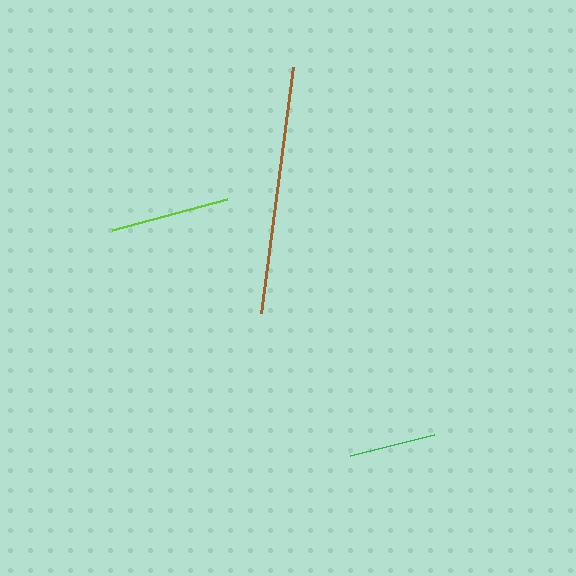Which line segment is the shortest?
The green line is the shortest at approximately 87 pixels.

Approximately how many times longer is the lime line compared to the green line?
The lime line is approximately 1.4 times the length of the green line.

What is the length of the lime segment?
The lime segment is approximately 119 pixels long.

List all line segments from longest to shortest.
From longest to shortest: brown, lime, green.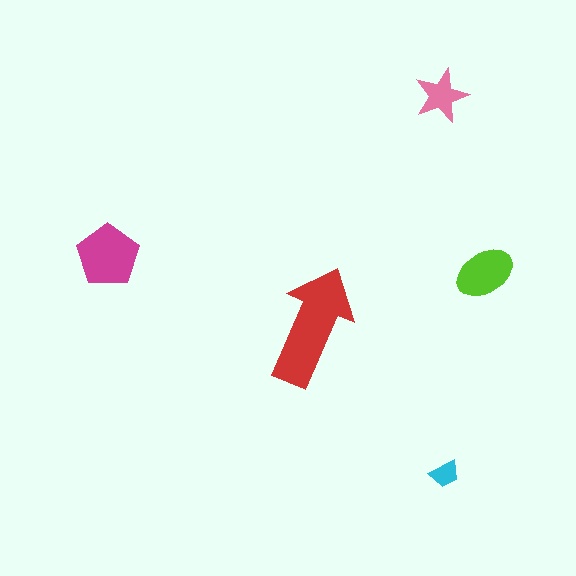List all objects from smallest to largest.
The cyan trapezoid, the pink star, the lime ellipse, the magenta pentagon, the red arrow.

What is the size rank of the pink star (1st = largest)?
4th.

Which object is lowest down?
The cyan trapezoid is bottommost.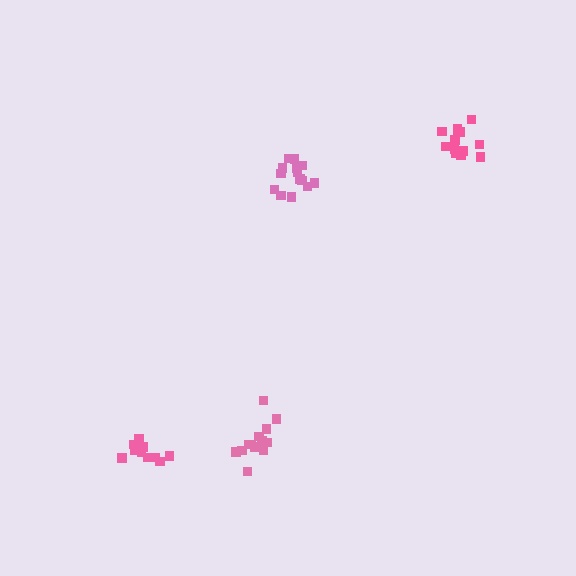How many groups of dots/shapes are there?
There are 4 groups.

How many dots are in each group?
Group 1: 14 dots, Group 2: 11 dots, Group 3: 14 dots, Group 4: 13 dots (52 total).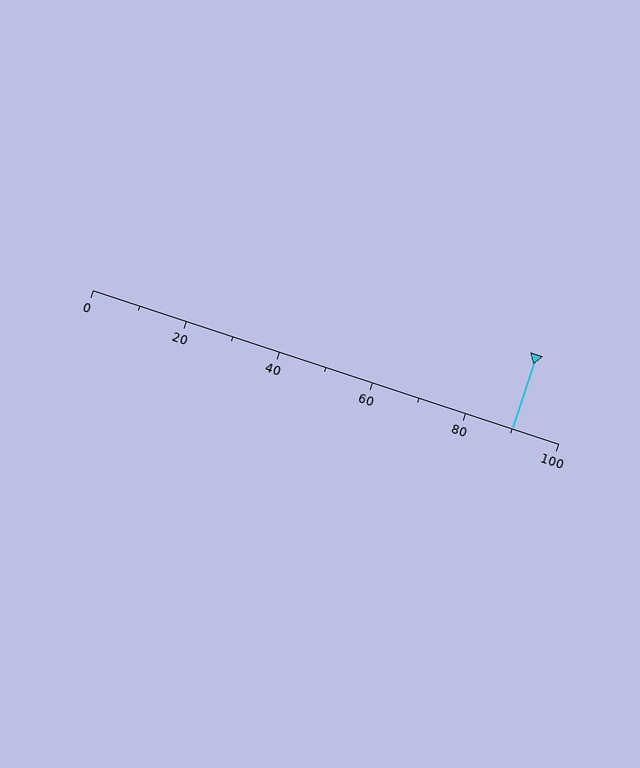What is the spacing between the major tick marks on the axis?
The major ticks are spaced 20 apart.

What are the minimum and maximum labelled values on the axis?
The axis runs from 0 to 100.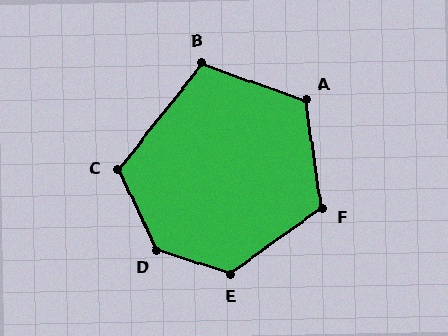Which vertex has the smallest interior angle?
B, at approximately 110 degrees.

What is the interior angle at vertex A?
Approximately 118 degrees (obtuse).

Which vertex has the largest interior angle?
D, at approximately 134 degrees.